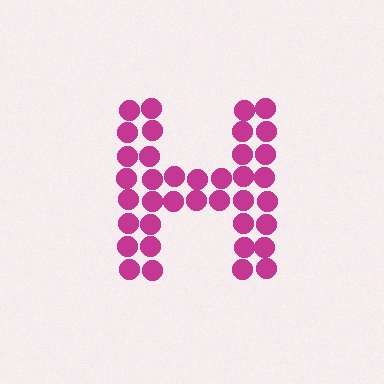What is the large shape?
The large shape is the letter H.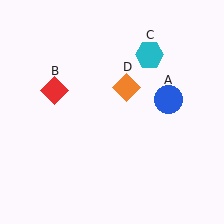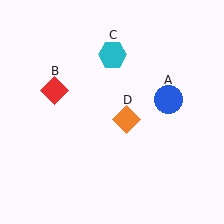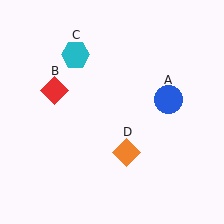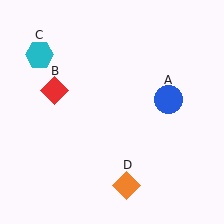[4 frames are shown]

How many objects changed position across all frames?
2 objects changed position: cyan hexagon (object C), orange diamond (object D).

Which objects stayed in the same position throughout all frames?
Blue circle (object A) and red diamond (object B) remained stationary.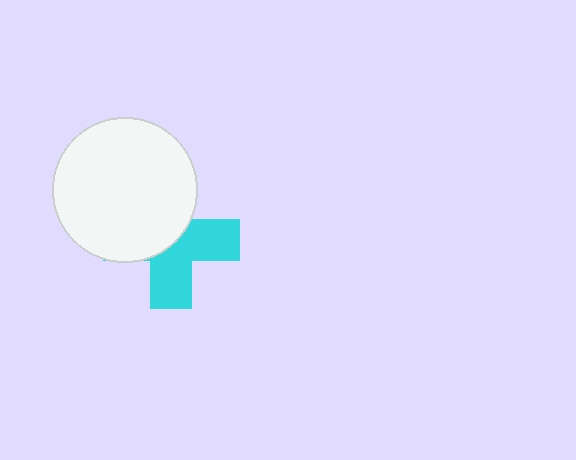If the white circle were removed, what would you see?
You would see the complete cyan cross.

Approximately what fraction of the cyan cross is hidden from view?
Roughly 51% of the cyan cross is hidden behind the white circle.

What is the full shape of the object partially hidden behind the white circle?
The partially hidden object is a cyan cross.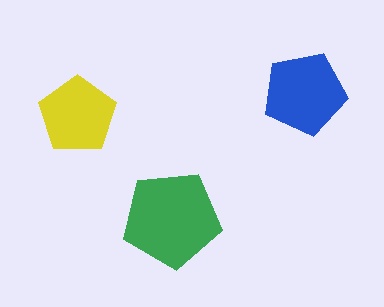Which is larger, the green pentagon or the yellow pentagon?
The green one.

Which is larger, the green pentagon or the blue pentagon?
The green one.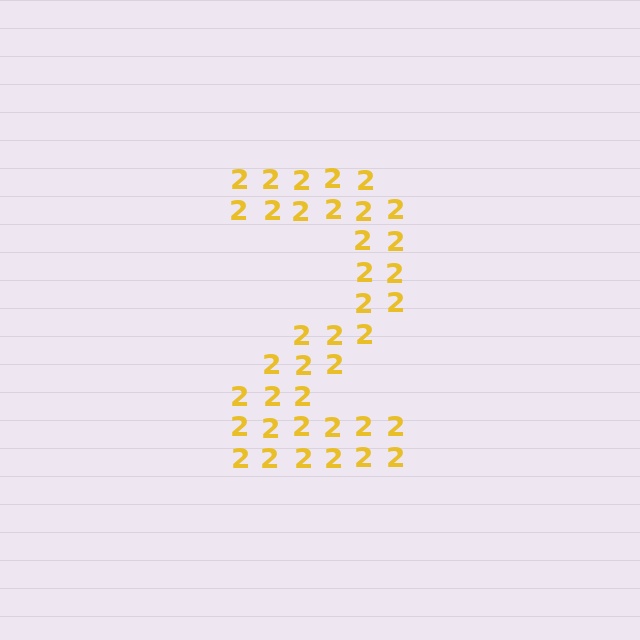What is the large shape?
The large shape is the digit 2.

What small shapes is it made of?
It is made of small digit 2's.